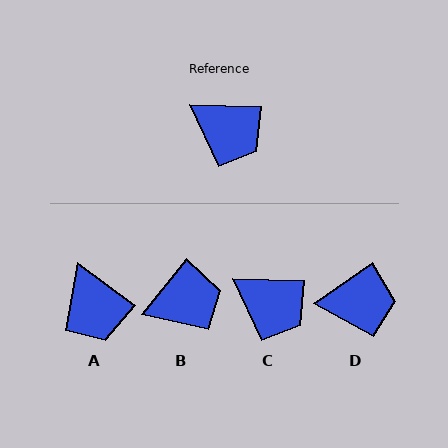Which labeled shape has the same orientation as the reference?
C.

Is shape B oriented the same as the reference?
No, it is off by about 53 degrees.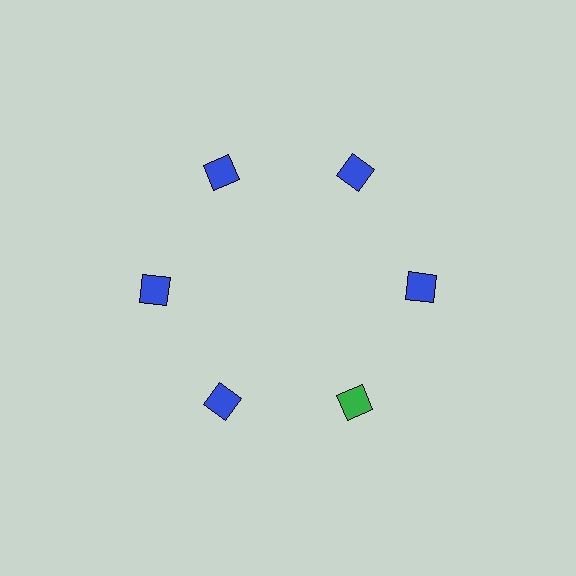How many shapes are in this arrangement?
There are 6 shapes arranged in a ring pattern.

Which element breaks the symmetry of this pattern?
The green diamond at roughly the 5 o'clock position breaks the symmetry. All other shapes are blue diamonds.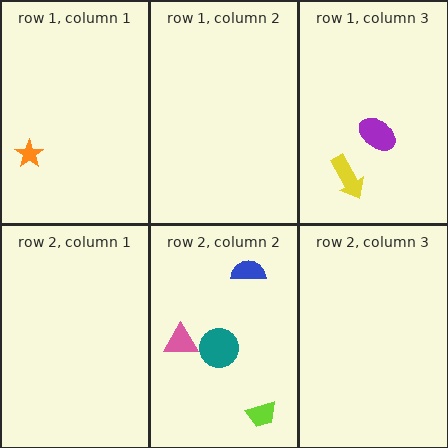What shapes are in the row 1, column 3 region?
The yellow arrow, the purple ellipse.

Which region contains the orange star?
The row 1, column 1 region.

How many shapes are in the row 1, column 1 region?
1.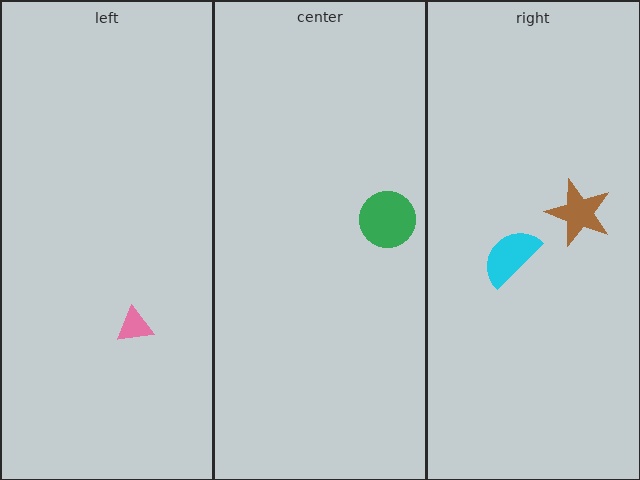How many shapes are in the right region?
2.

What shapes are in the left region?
The pink triangle.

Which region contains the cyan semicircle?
The right region.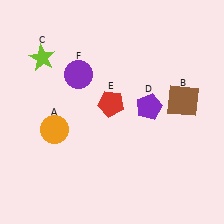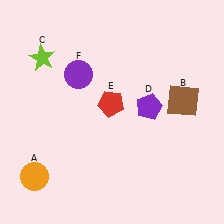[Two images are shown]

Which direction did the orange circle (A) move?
The orange circle (A) moved down.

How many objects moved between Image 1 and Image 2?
1 object moved between the two images.